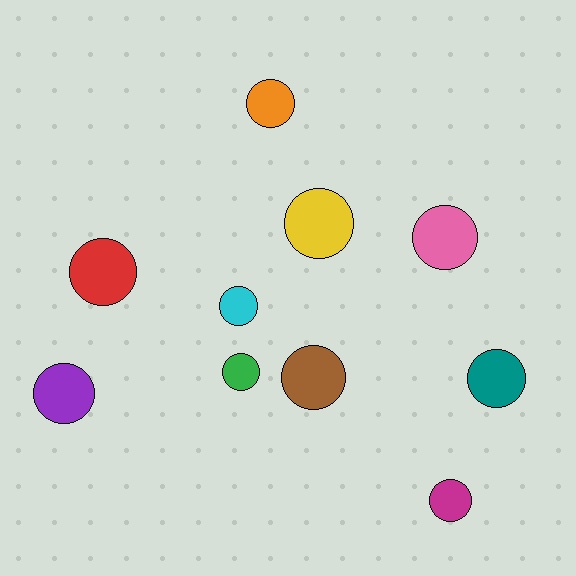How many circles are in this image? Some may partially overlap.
There are 10 circles.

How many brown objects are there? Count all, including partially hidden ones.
There is 1 brown object.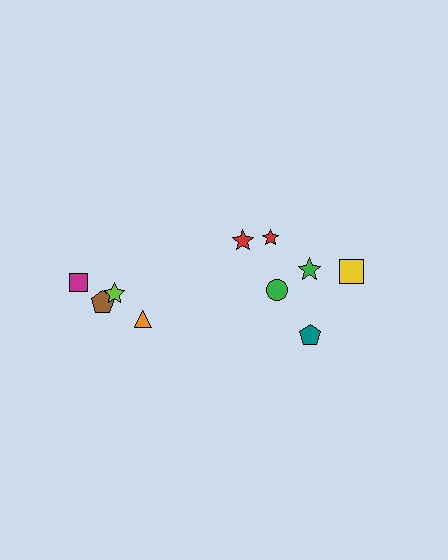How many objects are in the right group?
There are 6 objects.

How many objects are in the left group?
There are 4 objects.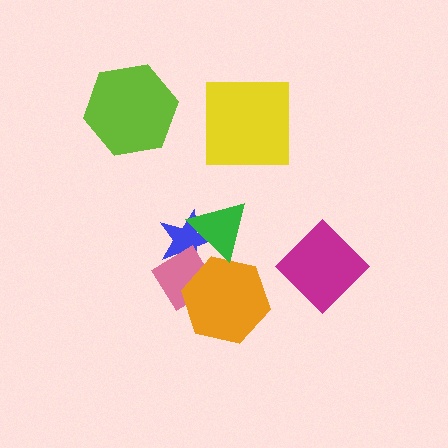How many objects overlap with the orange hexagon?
2 objects overlap with the orange hexagon.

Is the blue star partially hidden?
Yes, it is partially covered by another shape.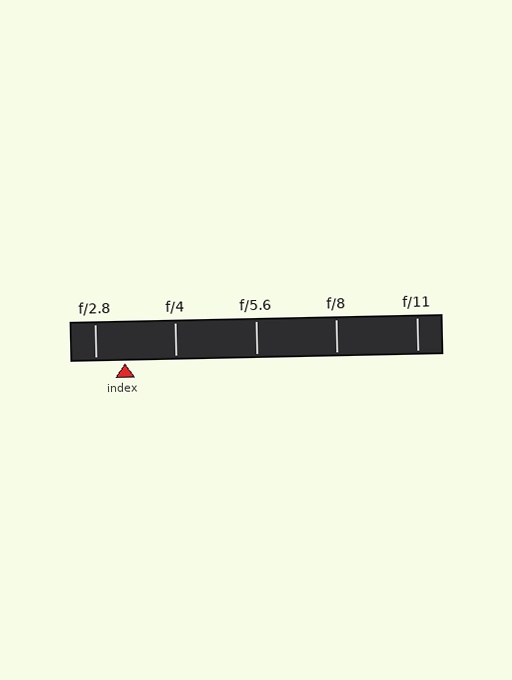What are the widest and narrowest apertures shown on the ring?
The widest aperture shown is f/2.8 and the narrowest is f/11.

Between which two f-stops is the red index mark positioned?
The index mark is between f/2.8 and f/4.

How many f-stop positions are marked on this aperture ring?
There are 5 f-stop positions marked.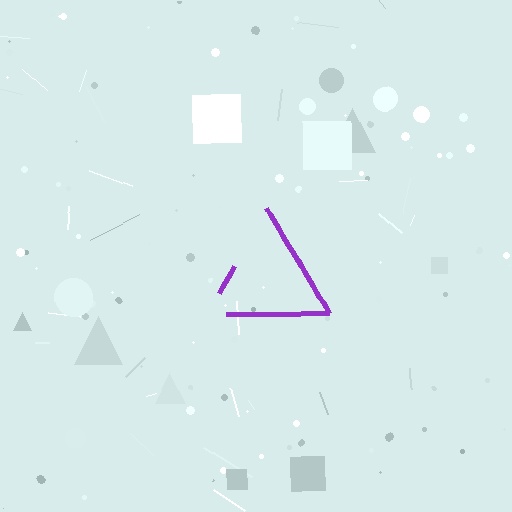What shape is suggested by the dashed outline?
The dashed outline suggests a triangle.